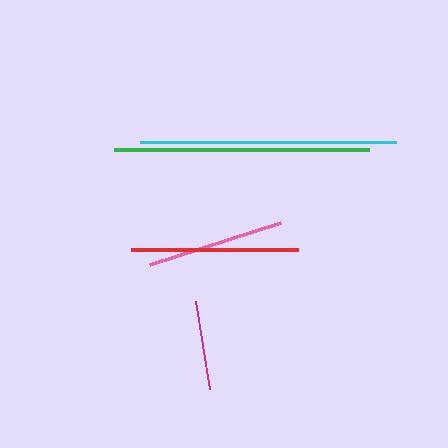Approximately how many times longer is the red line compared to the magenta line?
The red line is approximately 1.9 times the length of the magenta line.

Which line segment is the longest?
The cyan line is the longest at approximately 257 pixels.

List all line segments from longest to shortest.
From longest to shortest: cyan, green, red, pink, magenta.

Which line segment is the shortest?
The magenta line is the shortest at approximately 90 pixels.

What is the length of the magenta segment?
The magenta segment is approximately 90 pixels long.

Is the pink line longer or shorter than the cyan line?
The cyan line is longer than the pink line.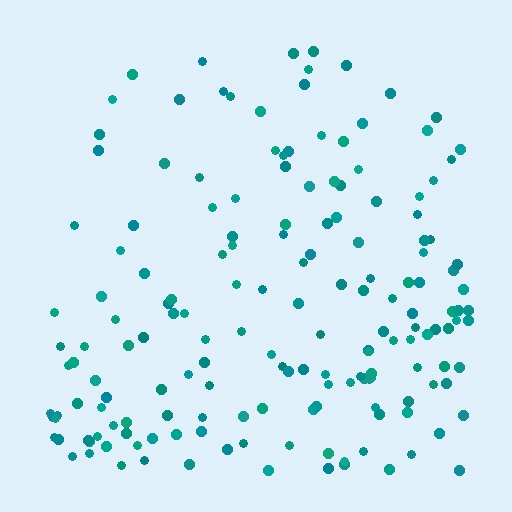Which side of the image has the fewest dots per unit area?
The top.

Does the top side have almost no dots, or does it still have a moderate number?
Still a moderate number, just noticeably fewer than the bottom.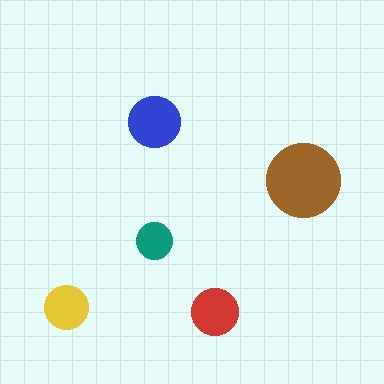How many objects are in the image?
There are 5 objects in the image.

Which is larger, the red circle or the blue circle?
The blue one.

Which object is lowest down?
The red circle is bottommost.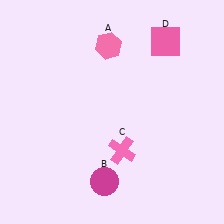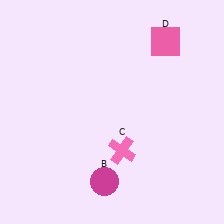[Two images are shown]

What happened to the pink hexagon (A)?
The pink hexagon (A) was removed in Image 2. It was in the top-left area of Image 1.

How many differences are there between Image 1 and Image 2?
There is 1 difference between the two images.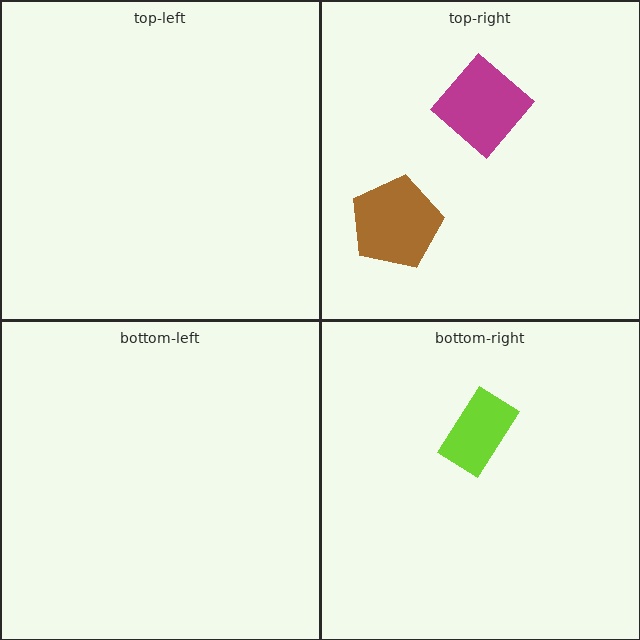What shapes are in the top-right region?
The magenta diamond, the brown pentagon.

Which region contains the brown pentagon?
The top-right region.